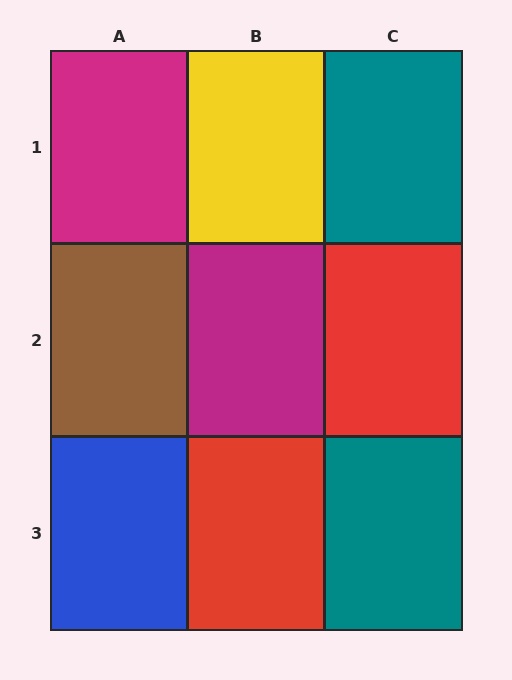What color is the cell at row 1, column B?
Yellow.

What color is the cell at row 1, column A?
Magenta.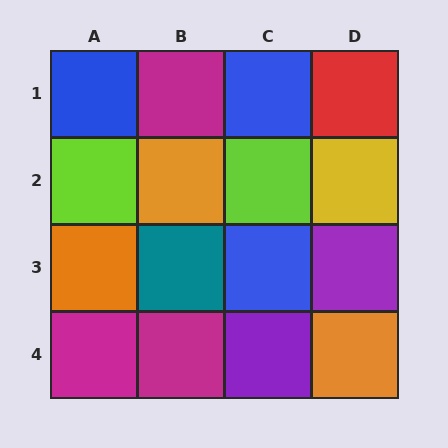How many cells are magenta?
3 cells are magenta.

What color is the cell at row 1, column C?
Blue.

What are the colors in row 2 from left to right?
Lime, orange, lime, yellow.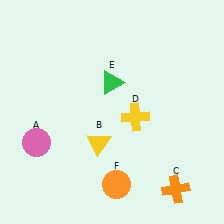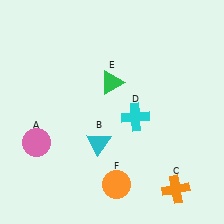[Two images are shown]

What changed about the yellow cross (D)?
In Image 1, D is yellow. In Image 2, it changed to cyan.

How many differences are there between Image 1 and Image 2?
There are 2 differences between the two images.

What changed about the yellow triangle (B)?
In Image 1, B is yellow. In Image 2, it changed to cyan.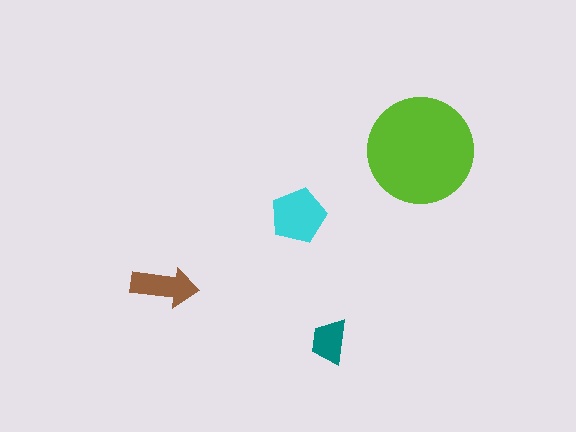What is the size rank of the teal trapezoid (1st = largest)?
4th.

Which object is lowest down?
The teal trapezoid is bottommost.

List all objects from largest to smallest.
The lime circle, the cyan pentagon, the brown arrow, the teal trapezoid.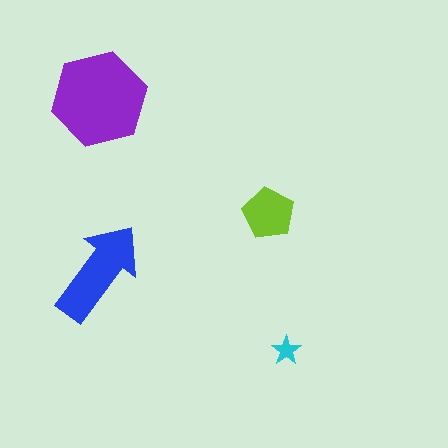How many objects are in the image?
There are 4 objects in the image.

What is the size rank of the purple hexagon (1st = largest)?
1st.